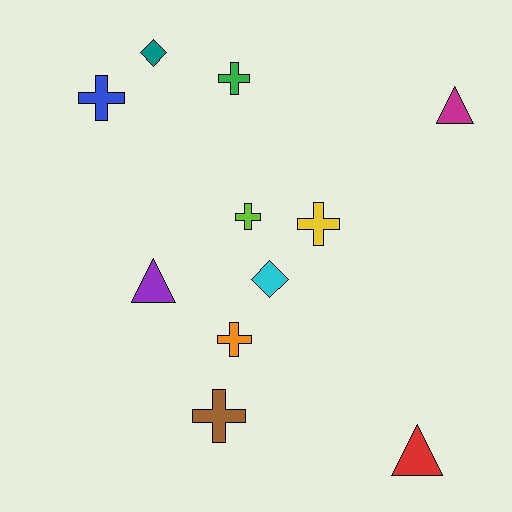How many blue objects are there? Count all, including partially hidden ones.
There is 1 blue object.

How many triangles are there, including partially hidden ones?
There are 3 triangles.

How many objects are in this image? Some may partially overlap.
There are 11 objects.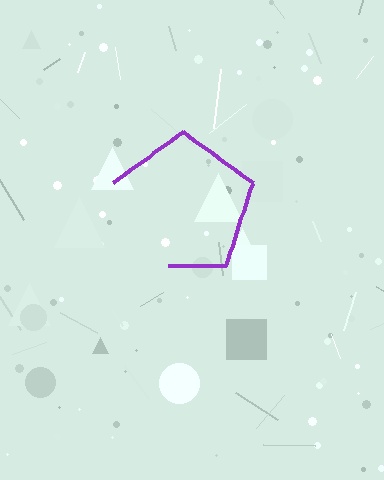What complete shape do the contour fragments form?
The contour fragments form a pentagon.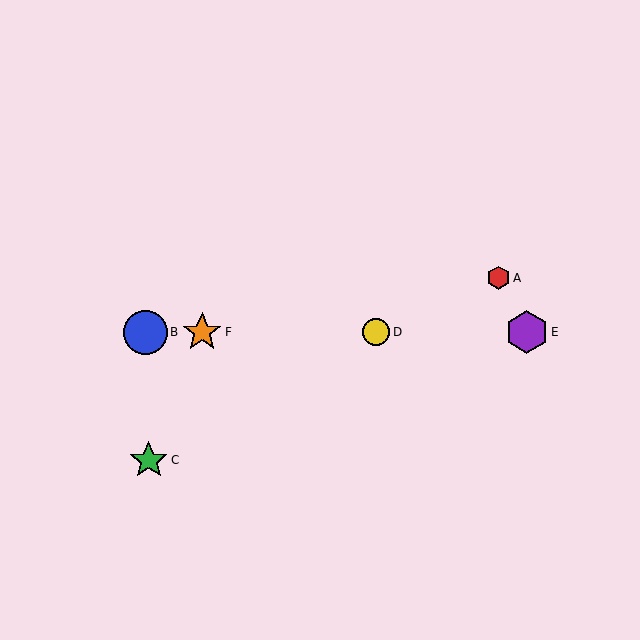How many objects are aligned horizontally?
4 objects (B, D, E, F) are aligned horizontally.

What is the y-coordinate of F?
Object F is at y≈332.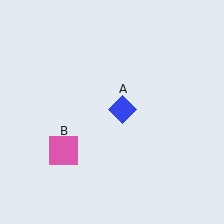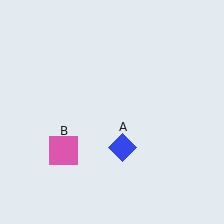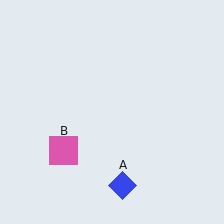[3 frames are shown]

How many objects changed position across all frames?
1 object changed position: blue diamond (object A).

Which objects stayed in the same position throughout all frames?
Pink square (object B) remained stationary.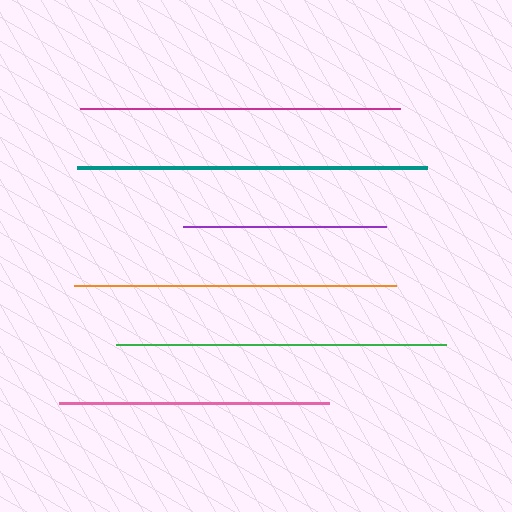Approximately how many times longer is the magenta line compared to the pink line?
The magenta line is approximately 1.2 times the length of the pink line.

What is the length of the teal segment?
The teal segment is approximately 350 pixels long.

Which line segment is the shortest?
The purple line is the shortest at approximately 204 pixels.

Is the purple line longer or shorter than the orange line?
The orange line is longer than the purple line.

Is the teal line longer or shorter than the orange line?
The teal line is longer than the orange line.